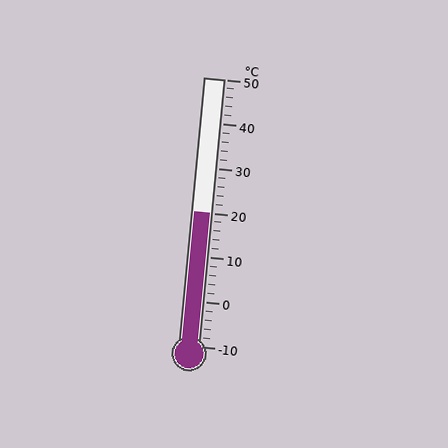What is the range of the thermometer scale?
The thermometer scale ranges from -10°C to 50°C.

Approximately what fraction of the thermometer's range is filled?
The thermometer is filled to approximately 50% of its range.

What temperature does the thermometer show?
The thermometer shows approximately 20°C.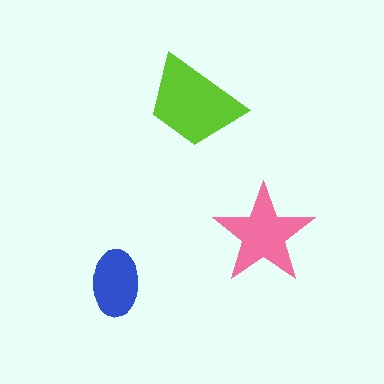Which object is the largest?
The lime trapezoid.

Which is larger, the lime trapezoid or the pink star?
The lime trapezoid.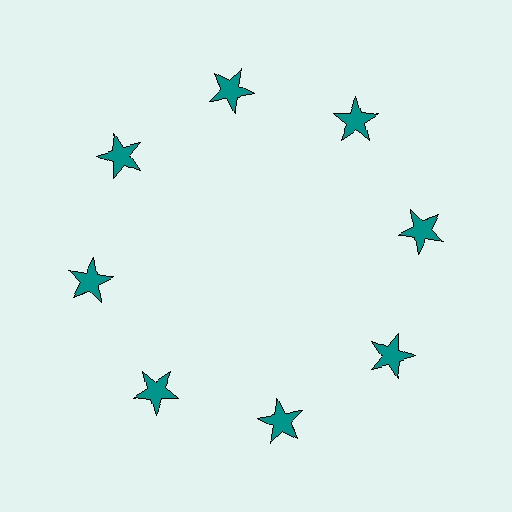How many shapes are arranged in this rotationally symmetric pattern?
There are 8 shapes, arranged in 8 groups of 1.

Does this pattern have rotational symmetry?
Yes, this pattern has 8-fold rotational symmetry. It looks the same after rotating 45 degrees around the center.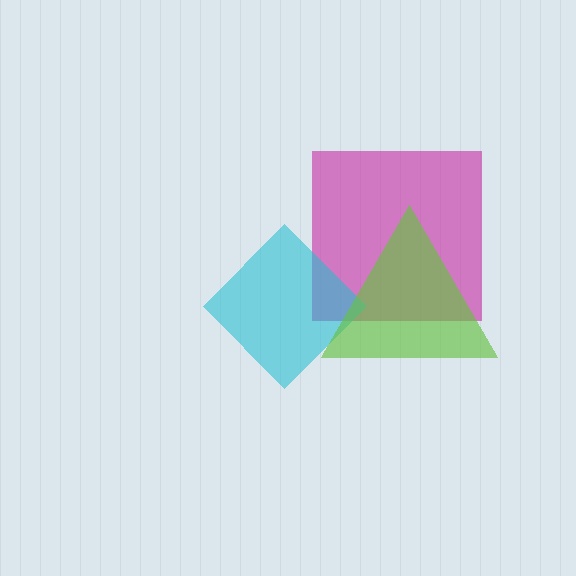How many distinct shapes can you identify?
There are 3 distinct shapes: a magenta square, a cyan diamond, a lime triangle.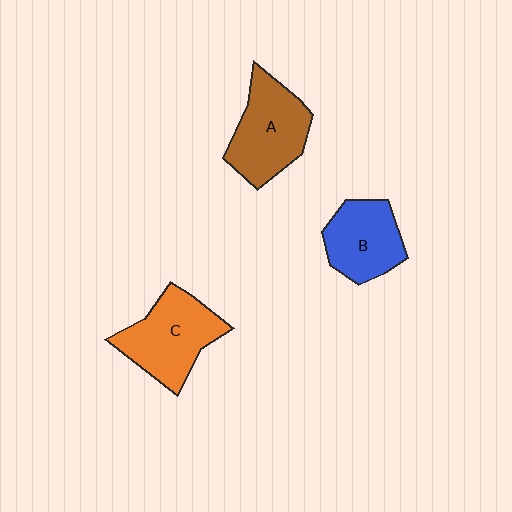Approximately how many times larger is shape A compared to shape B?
Approximately 1.2 times.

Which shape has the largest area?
Shape C (orange).